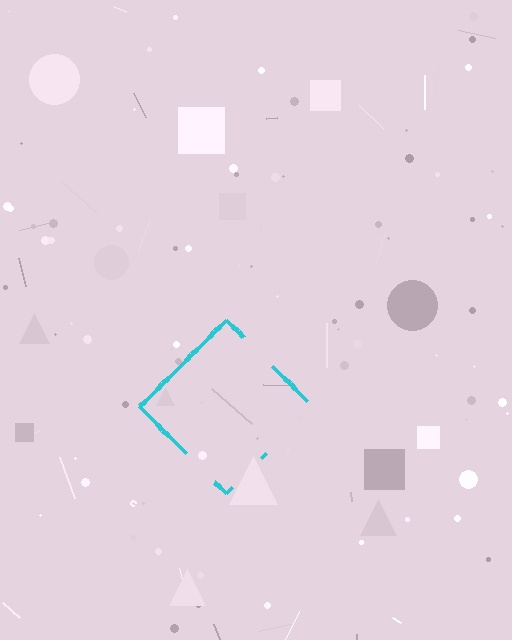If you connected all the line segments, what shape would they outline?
They would outline a diamond.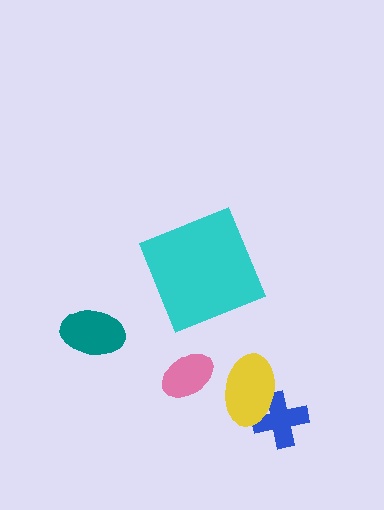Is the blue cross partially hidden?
Yes, it is partially covered by another shape.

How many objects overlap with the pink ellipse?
0 objects overlap with the pink ellipse.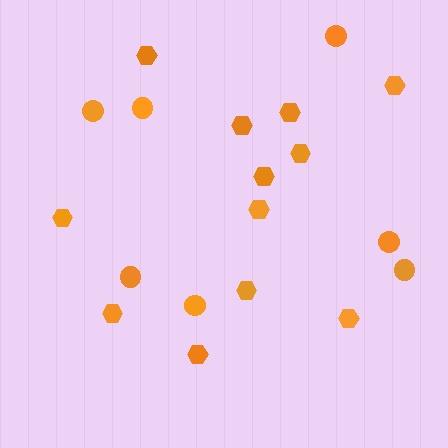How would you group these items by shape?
There are 2 groups: one group of hexagons (12) and one group of circles (7).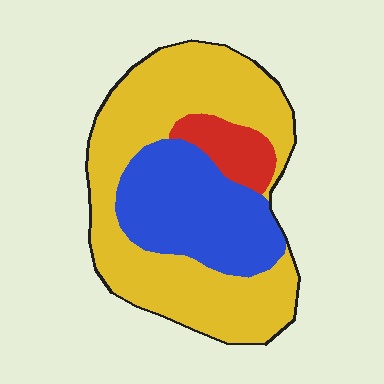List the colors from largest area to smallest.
From largest to smallest: yellow, blue, red.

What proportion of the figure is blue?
Blue takes up between a sixth and a third of the figure.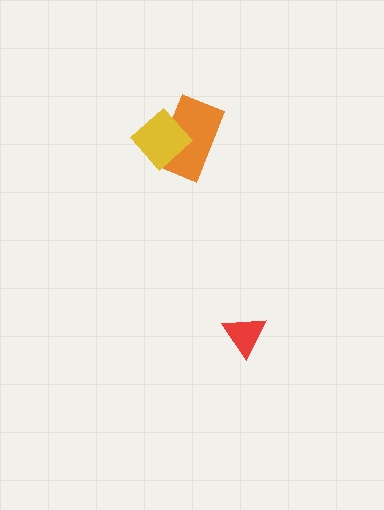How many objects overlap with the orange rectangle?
1 object overlaps with the orange rectangle.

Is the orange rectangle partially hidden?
Yes, it is partially covered by another shape.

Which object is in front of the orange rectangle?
The yellow diamond is in front of the orange rectangle.